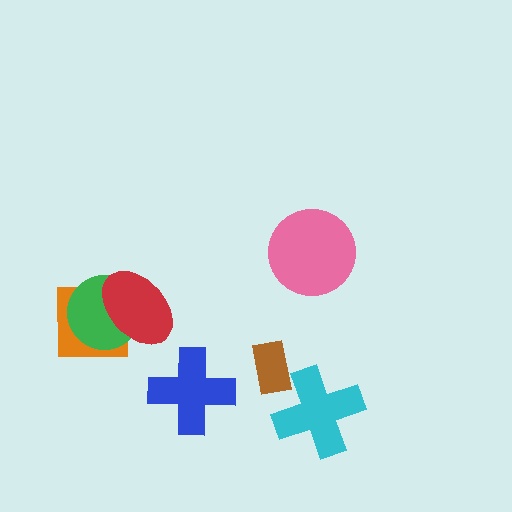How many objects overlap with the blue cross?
0 objects overlap with the blue cross.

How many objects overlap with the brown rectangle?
0 objects overlap with the brown rectangle.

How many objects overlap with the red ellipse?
2 objects overlap with the red ellipse.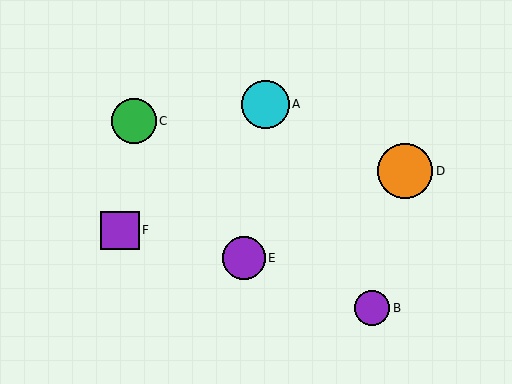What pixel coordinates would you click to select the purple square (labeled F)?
Click at (120, 230) to select the purple square F.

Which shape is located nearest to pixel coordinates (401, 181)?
The orange circle (labeled D) at (405, 171) is nearest to that location.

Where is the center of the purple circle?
The center of the purple circle is at (372, 308).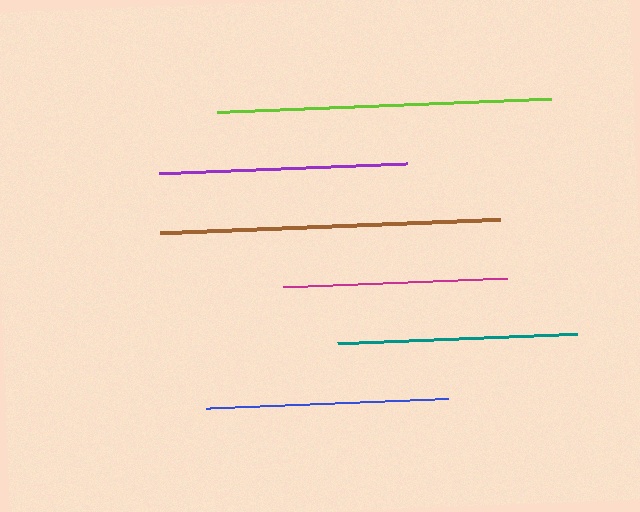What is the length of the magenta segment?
The magenta segment is approximately 225 pixels long.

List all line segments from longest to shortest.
From longest to shortest: brown, lime, purple, blue, teal, magenta.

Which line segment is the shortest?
The magenta line is the shortest at approximately 225 pixels.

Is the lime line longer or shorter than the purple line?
The lime line is longer than the purple line.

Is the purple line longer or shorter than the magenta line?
The purple line is longer than the magenta line.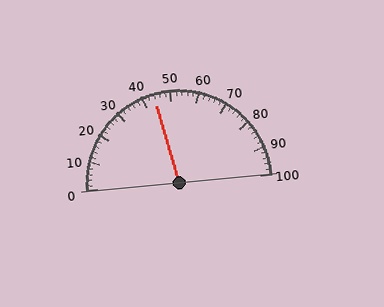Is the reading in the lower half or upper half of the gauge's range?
The reading is in the lower half of the range (0 to 100).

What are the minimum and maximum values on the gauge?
The gauge ranges from 0 to 100.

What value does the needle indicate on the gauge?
The needle indicates approximately 44.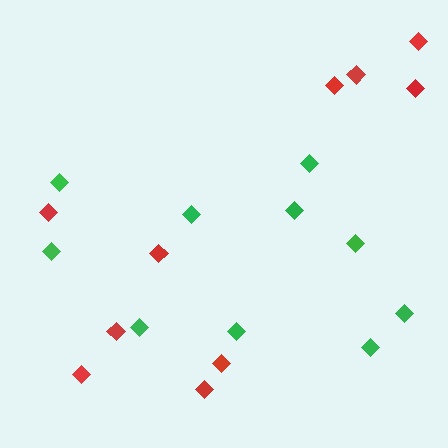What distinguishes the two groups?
There are 2 groups: one group of red diamonds (10) and one group of green diamonds (10).